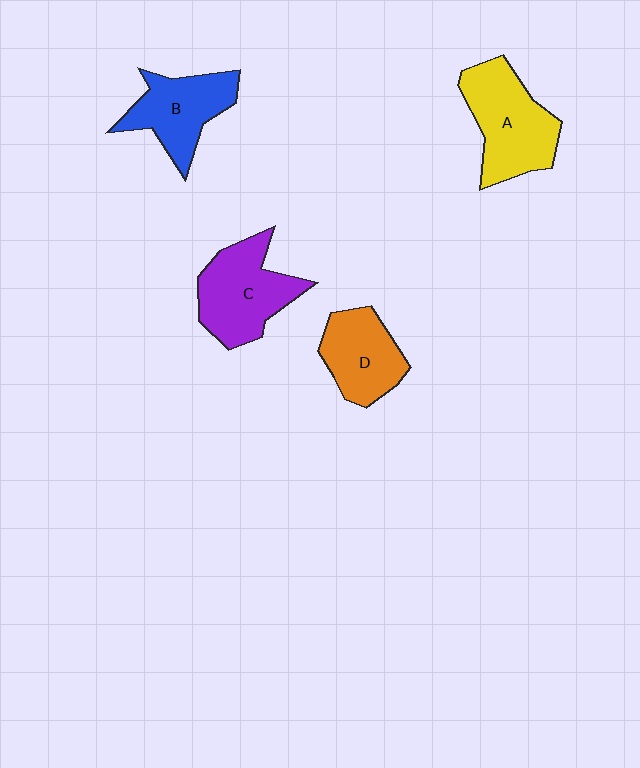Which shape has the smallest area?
Shape D (orange).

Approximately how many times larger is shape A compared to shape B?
Approximately 1.2 times.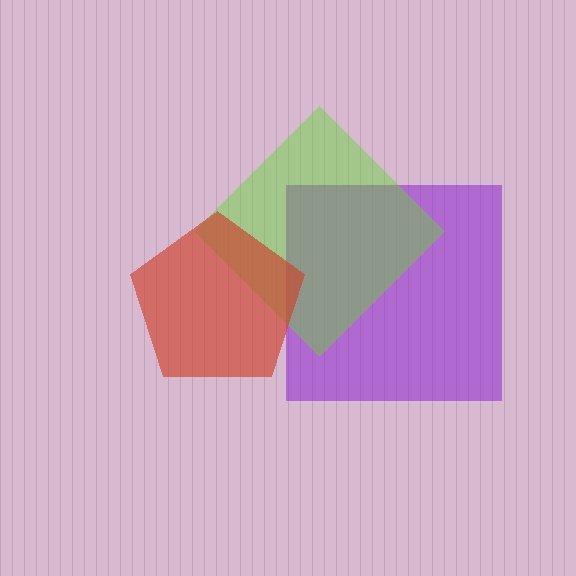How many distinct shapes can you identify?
There are 3 distinct shapes: a purple square, a lime diamond, a red pentagon.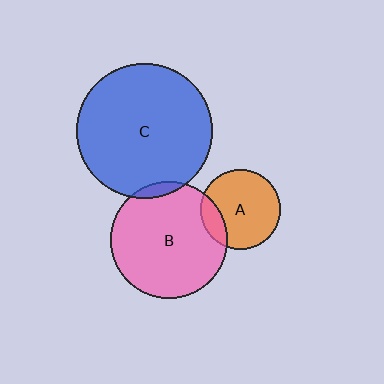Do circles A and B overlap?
Yes.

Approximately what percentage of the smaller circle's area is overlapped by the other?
Approximately 15%.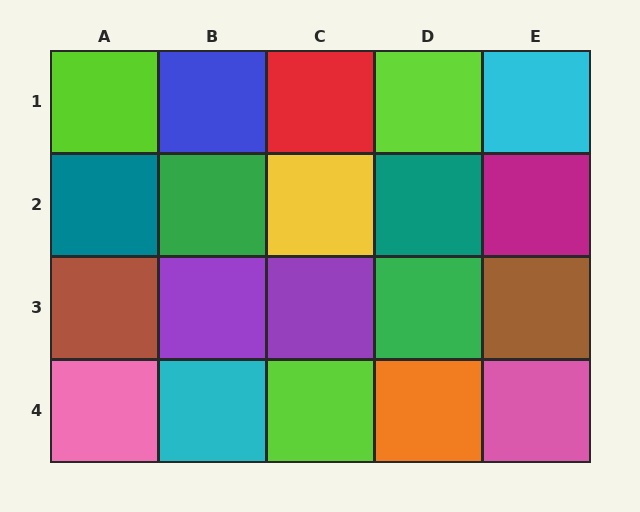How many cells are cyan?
2 cells are cyan.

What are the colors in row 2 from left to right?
Teal, green, yellow, teal, magenta.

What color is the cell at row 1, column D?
Lime.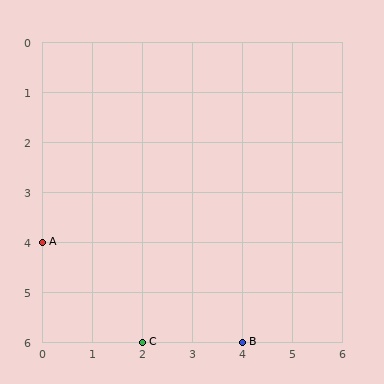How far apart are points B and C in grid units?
Points B and C are 2 columns apart.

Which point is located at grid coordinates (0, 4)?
Point A is at (0, 4).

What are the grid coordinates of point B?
Point B is at grid coordinates (4, 6).